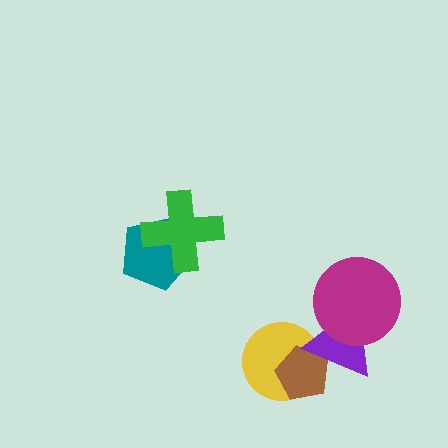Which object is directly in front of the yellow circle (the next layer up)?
The brown pentagon is directly in front of the yellow circle.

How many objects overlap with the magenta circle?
1 object overlaps with the magenta circle.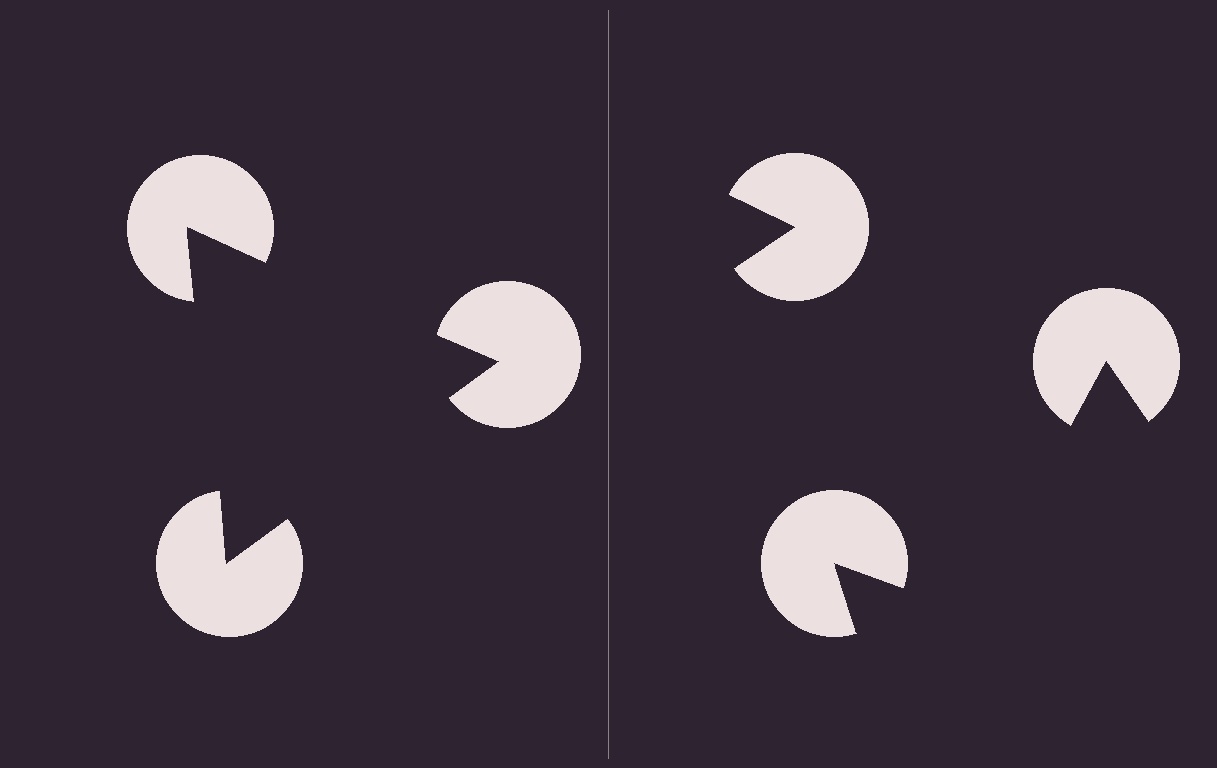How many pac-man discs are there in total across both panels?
6 — 3 on each side.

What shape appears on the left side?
An illusory triangle.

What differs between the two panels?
The pac-man discs are positioned identically on both sides; only the wedge orientations differ. On the left they align to a triangle; on the right they are misaligned.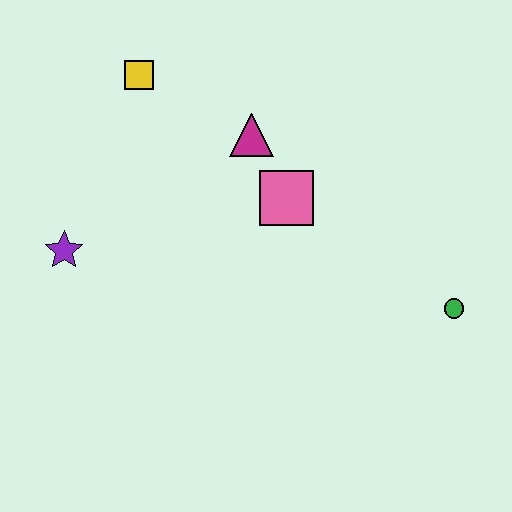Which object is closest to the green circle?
The pink square is closest to the green circle.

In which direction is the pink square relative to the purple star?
The pink square is to the right of the purple star.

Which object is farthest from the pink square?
The purple star is farthest from the pink square.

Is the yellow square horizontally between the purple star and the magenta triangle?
Yes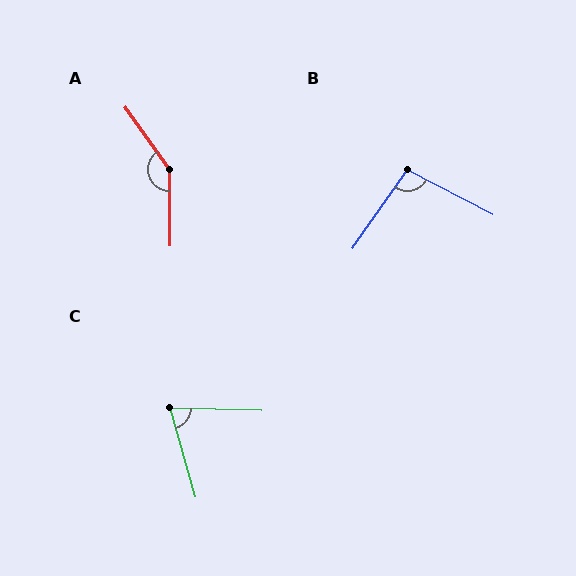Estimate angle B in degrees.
Approximately 97 degrees.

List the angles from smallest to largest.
C (72°), B (97°), A (144°).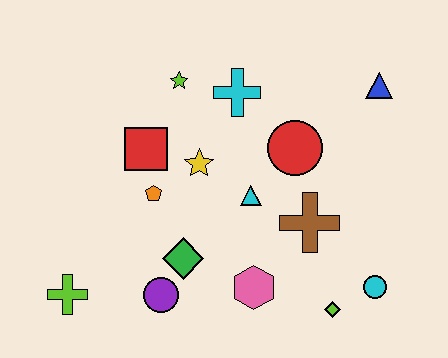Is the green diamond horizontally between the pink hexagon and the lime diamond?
No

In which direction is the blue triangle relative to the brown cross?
The blue triangle is above the brown cross.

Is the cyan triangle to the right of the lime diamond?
No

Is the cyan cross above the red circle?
Yes